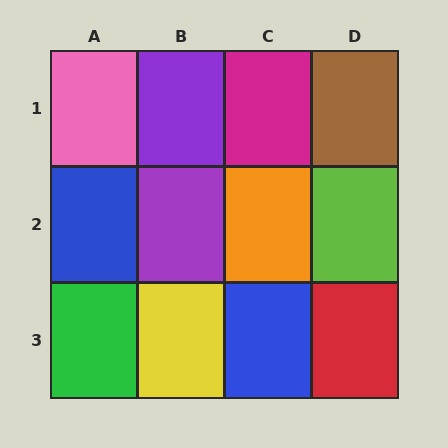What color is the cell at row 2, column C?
Orange.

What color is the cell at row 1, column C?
Magenta.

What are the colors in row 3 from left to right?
Green, yellow, blue, red.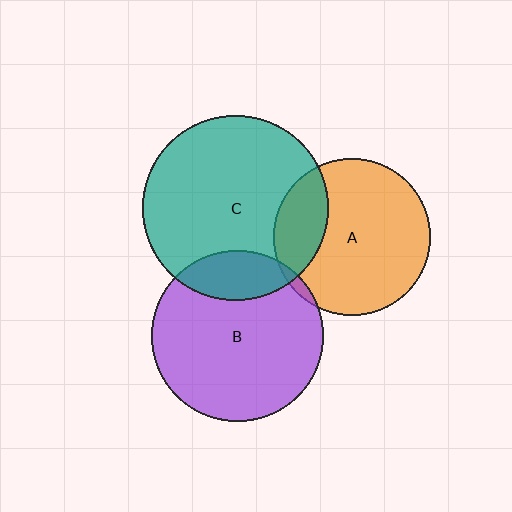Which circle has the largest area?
Circle C (teal).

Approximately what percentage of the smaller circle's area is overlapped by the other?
Approximately 20%.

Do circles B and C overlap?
Yes.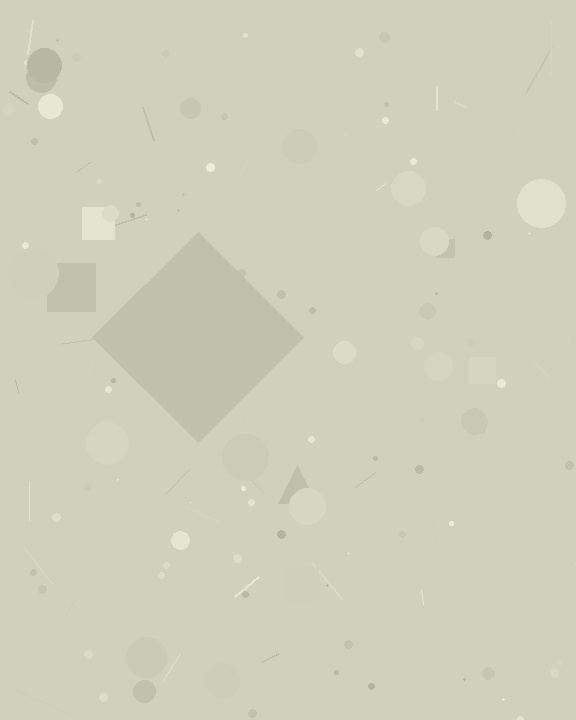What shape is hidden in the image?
A diamond is hidden in the image.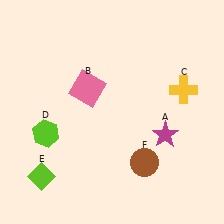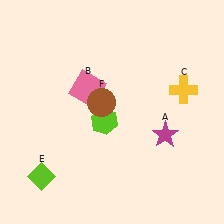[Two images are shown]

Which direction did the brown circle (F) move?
The brown circle (F) moved up.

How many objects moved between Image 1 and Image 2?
2 objects moved between the two images.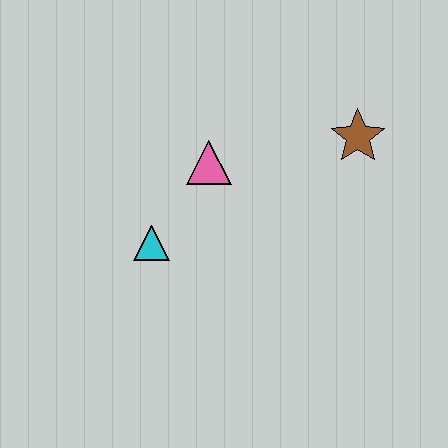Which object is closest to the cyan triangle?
The pink triangle is closest to the cyan triangle.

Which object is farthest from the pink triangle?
The brown star is farthest from the pink triangle.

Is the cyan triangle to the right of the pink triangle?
No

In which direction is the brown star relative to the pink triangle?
The brown star is to the right of the pink triangle.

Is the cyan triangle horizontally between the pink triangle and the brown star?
No